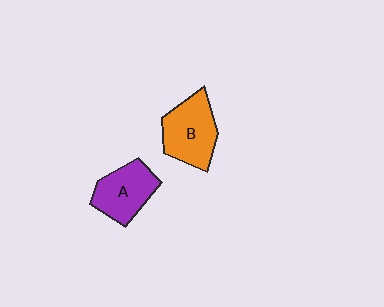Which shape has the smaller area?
Shape A (purple).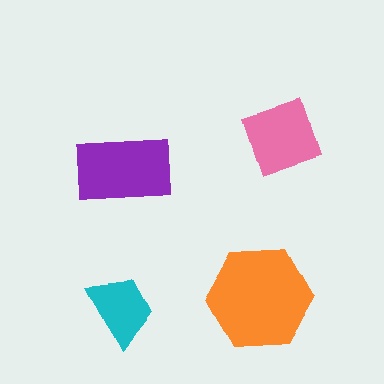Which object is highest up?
The pink diamond is topmost.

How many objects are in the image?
There are 4 objects in the image.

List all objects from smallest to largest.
The cyan trapezoid, the pink diamond, the purple rectangle, the orange hexagon.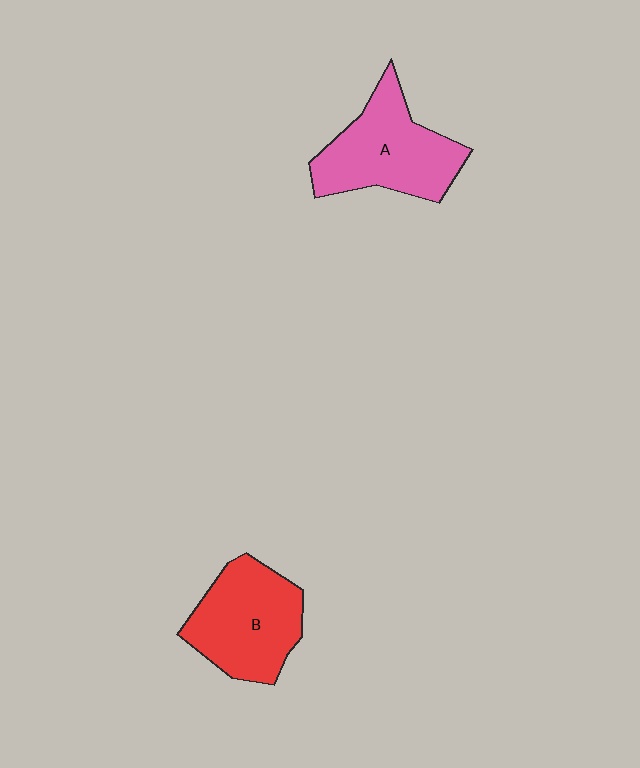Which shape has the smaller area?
Shape B (red).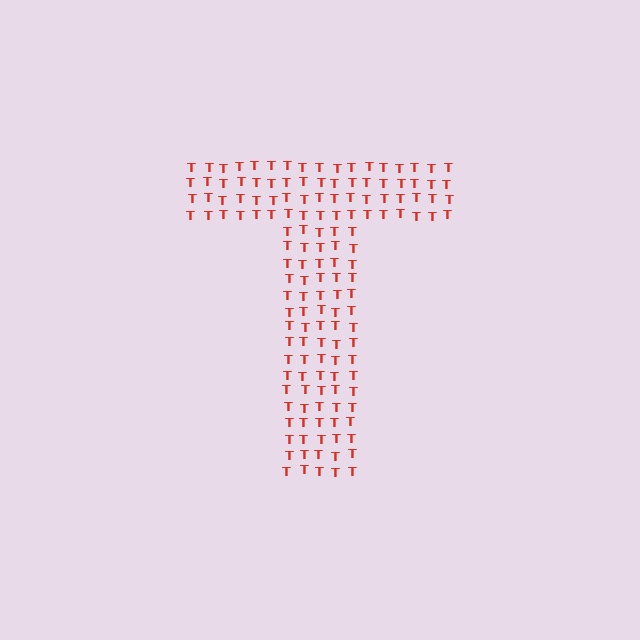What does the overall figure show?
The overall figure shows the letter T.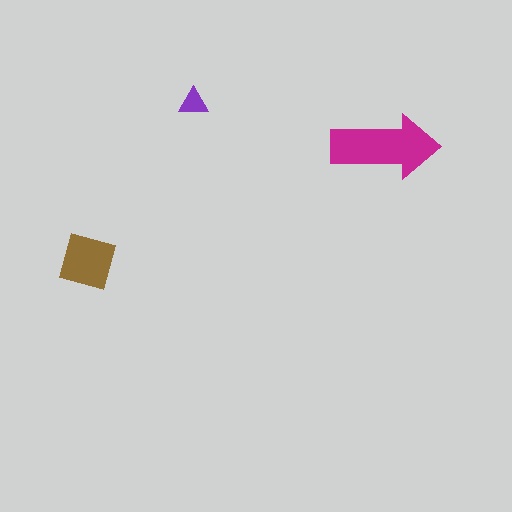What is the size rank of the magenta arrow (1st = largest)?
1st.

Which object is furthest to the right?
The magenta arrow is rightmost.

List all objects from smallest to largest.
The purple triangle, the brown diamond, the magenta arrow.